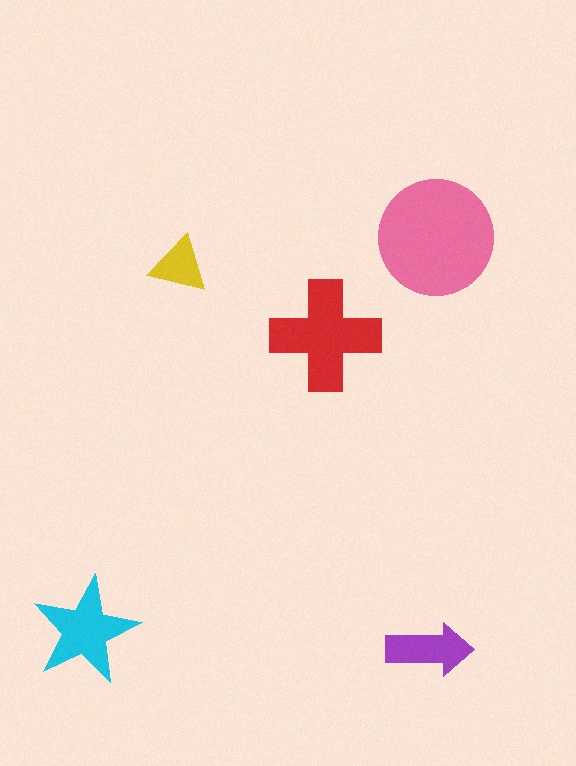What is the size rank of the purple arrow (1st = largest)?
4th.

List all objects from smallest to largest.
The yellow triangle, the purple arrow, the cyan star, the red cross, the pink circle.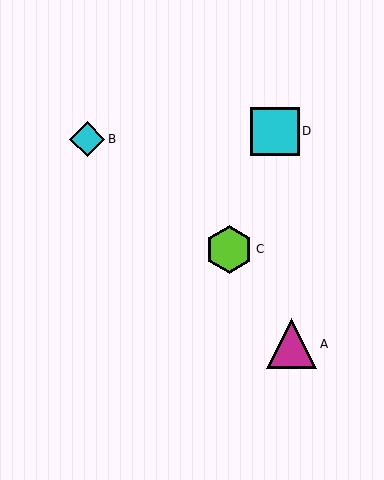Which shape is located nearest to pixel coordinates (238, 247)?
The lime hexagon (labeled C) at (229, 249) is nearest to that location.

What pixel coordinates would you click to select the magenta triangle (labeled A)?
Click at (292, 344) to select the magenta triangle A.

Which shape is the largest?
The magenta triangle (labeled A) is the largest.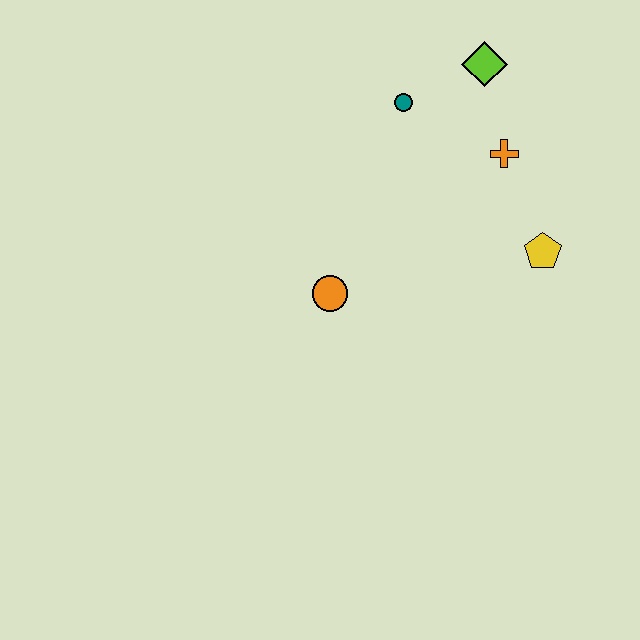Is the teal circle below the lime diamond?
Yes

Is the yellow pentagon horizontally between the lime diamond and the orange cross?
No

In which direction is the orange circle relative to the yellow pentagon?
The orange circle is to the left of the yellow pentagon.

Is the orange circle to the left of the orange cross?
Yes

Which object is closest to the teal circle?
The lime diamond is closest to the teal circle.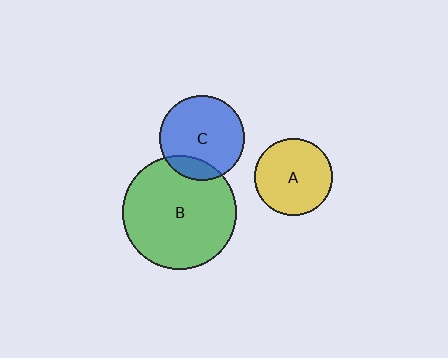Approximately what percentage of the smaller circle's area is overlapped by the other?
Approximately 15%.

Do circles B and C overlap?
Yes.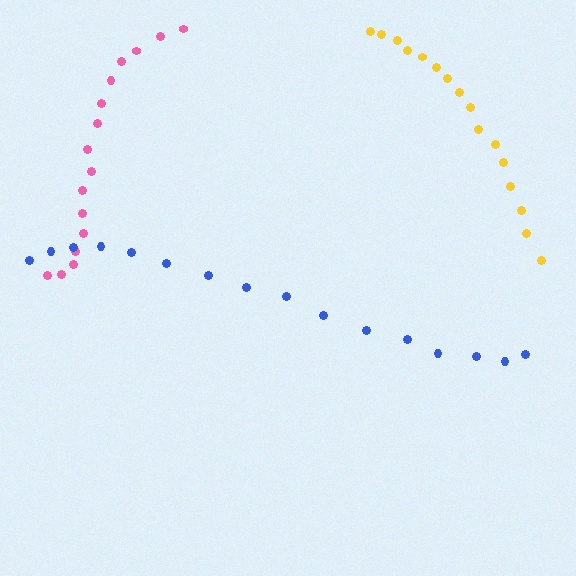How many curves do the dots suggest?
There are 3 distinct paths.